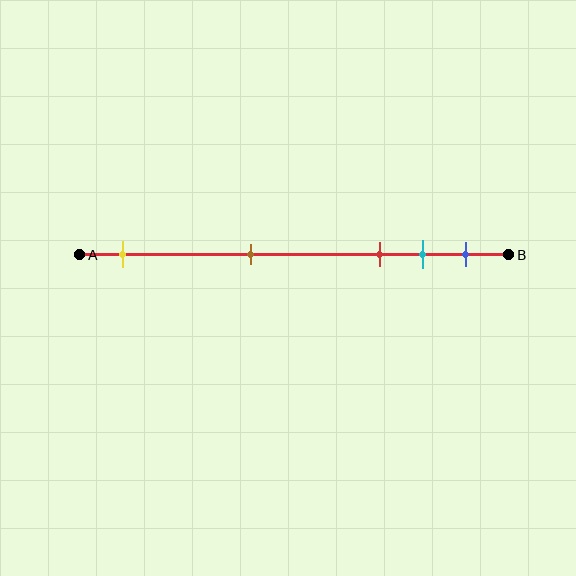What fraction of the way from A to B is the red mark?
The red mark is approximately 70% (0.7) of the way from A to B.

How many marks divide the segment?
There are 5 marks dividing the segment.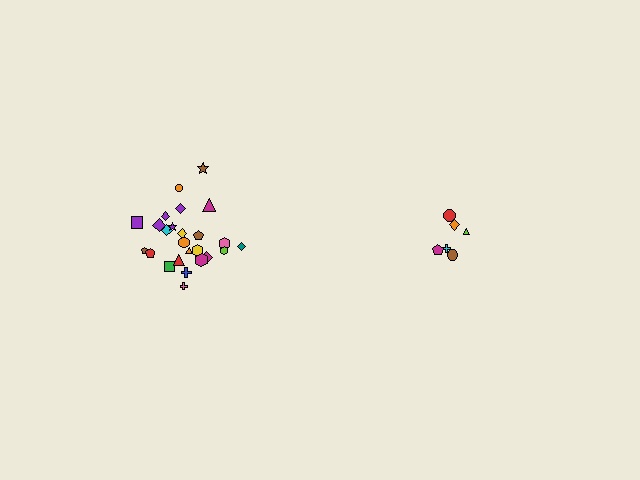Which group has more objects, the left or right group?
The left group.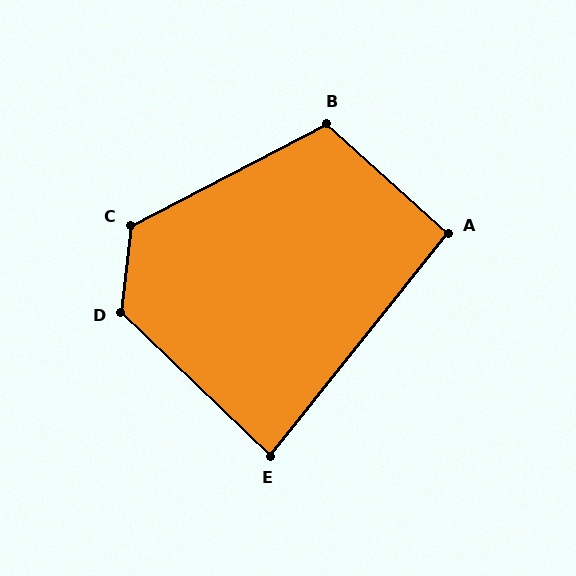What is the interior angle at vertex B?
Approximately 110 degrees (obtuse).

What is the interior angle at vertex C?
Approximately 124 degrees (obtuse).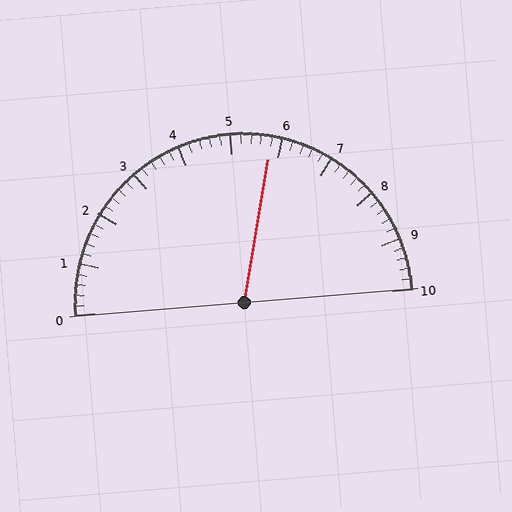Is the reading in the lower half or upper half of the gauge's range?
The reading is in the upper half of the range (0 to 10).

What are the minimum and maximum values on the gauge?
The gauge ranges from 0 to 10.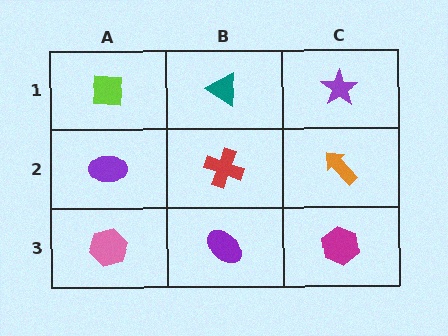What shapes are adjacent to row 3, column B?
A red cross (row 2, column B), a pink hexagon (row 3, column A), a magenta hexagon (row 3, column C).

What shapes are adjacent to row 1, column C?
An orange arrow (row 2, column C), a teal triangle (row 1, column B).